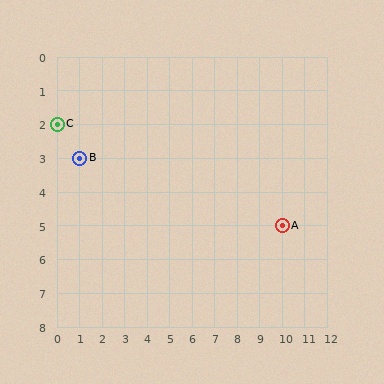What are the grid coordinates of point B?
Point B is at grid coordinates (1, 3).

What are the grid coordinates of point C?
Point C is at grid coordinates (0, 2).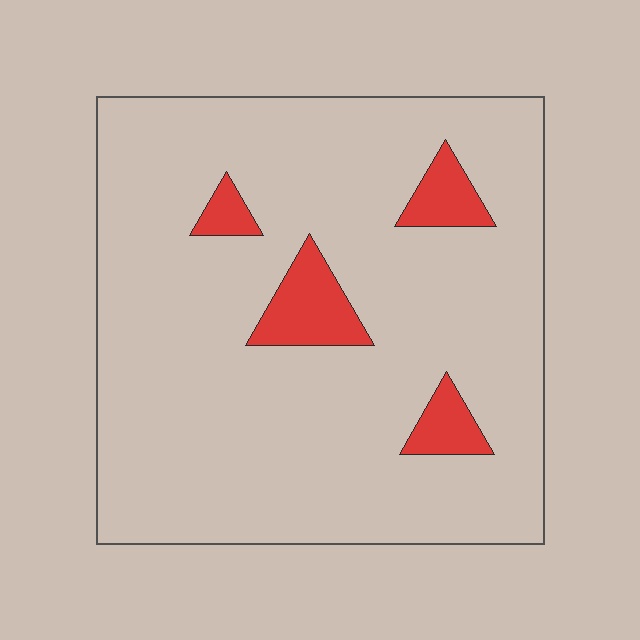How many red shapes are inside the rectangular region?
4.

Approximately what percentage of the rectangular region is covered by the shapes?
Approximately 10%.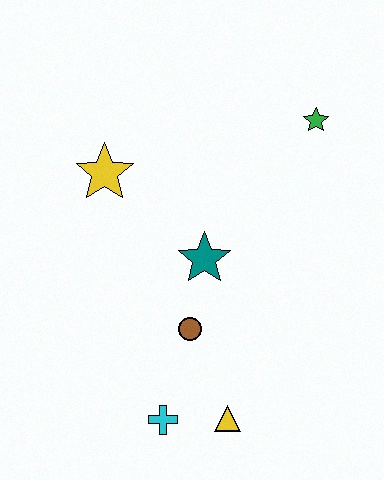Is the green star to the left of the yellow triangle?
No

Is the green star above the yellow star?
Yes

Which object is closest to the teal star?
The brown circle is closest to the teal star.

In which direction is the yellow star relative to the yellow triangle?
The yellow star is above the yellow triangle.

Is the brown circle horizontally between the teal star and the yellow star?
Yes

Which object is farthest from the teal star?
The green star is farthest from the teal star.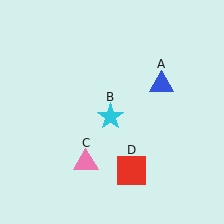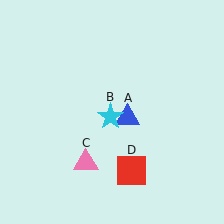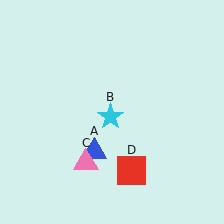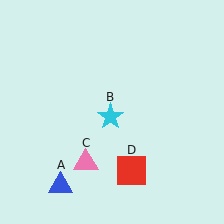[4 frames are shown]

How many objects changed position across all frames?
1 object changed position: blue triangle (object A).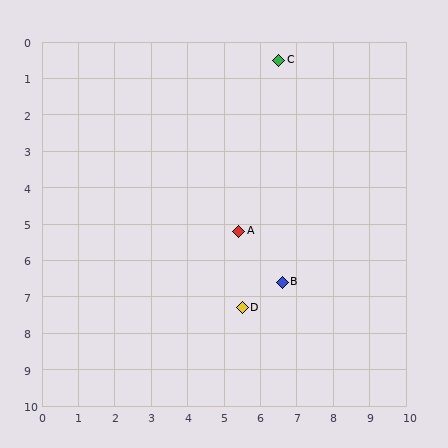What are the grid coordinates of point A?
Point A is at approximately (5.4, 5.2).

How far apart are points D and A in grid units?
Points D and A are about 2.1 grid units apart.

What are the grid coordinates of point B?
Point B is at approximately (6.6, 6.6).